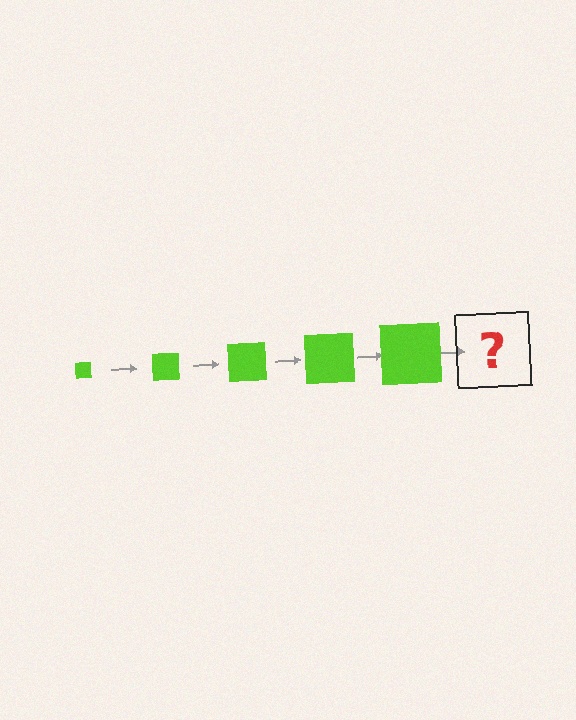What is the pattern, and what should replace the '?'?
The pattern is that the square gets progressively larger each step. The '?' should be a lime square, larger than the previous one.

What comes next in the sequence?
The next element should be a lime square, larger than the previous one.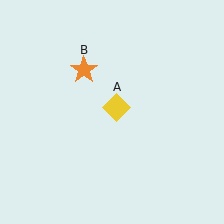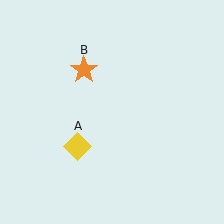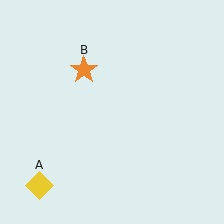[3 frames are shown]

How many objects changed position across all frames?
1 object changed position: yellow diamond (object A).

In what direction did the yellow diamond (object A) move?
The yellow diamond (object A) moved down and to the left.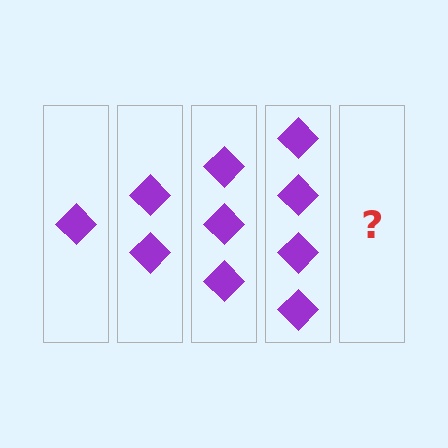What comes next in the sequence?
The next element should be 5 diamonds.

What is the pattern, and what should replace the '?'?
The pattern is that each step adds one more diamond. The '?' should be 5 diamonds.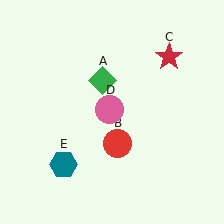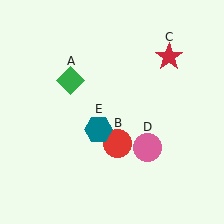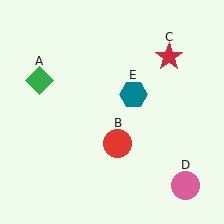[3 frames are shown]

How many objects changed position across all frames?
3 objects changed position: green diamond (object A), pink circle (object D), teal hexagon (object E).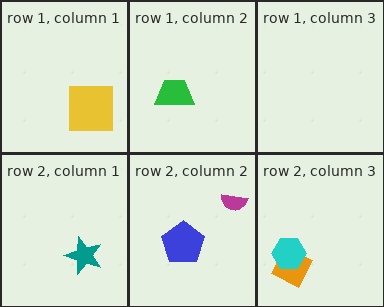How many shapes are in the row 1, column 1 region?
1.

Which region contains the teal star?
The row 2, column 1 region.